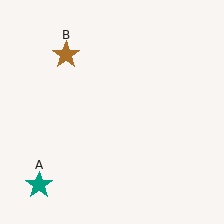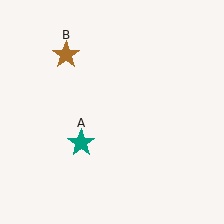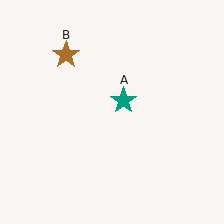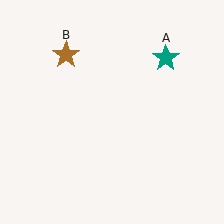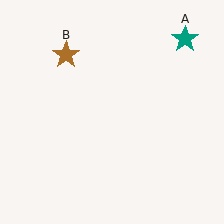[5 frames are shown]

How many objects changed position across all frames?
1 object changed position: teal star (object A).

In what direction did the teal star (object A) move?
The teal star (object A) moved up and to the right.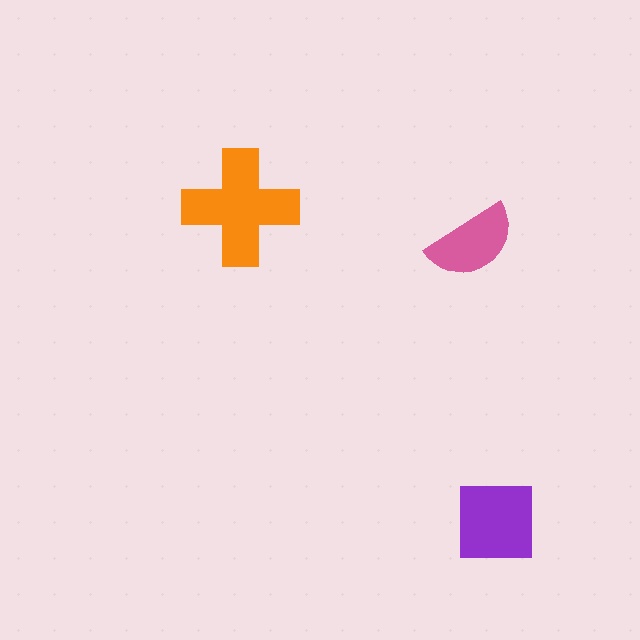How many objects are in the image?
There are 3 objects in the image.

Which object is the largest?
The orange cross.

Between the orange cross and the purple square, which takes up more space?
The orange cross.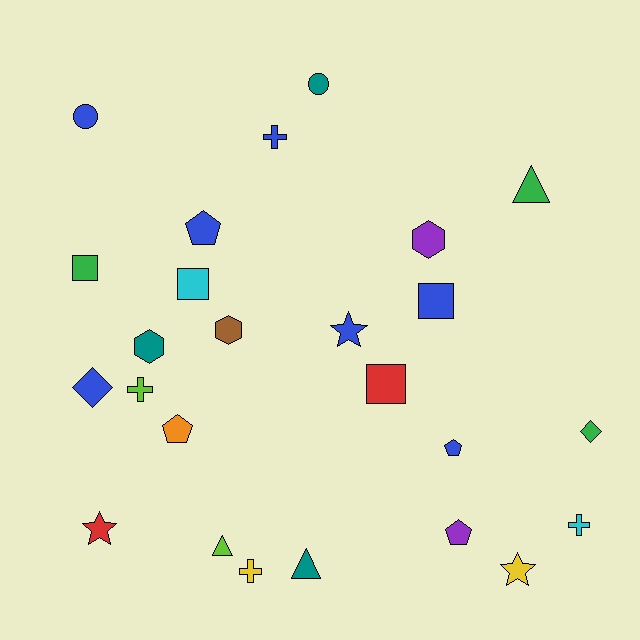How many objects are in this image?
There are 25 objects.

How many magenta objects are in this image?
There are no magenta objects.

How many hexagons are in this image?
There are 3 hexagons.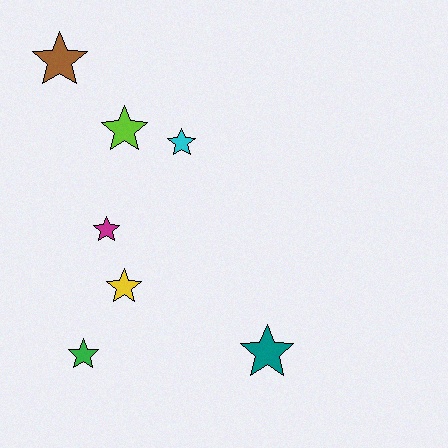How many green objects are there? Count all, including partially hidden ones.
There is 1 green object.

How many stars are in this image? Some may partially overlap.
There are 7 stars.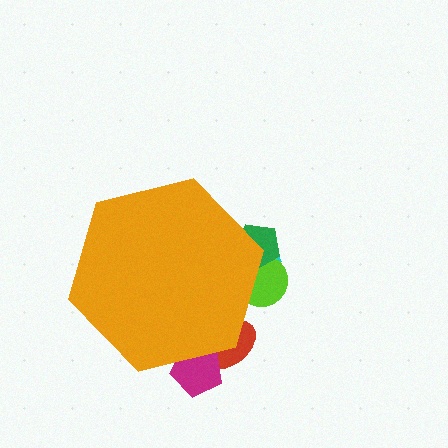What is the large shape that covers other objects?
An orange hexagon.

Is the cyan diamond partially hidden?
Yes, the cyan diamond is partially hidden behind the orange hexagon.